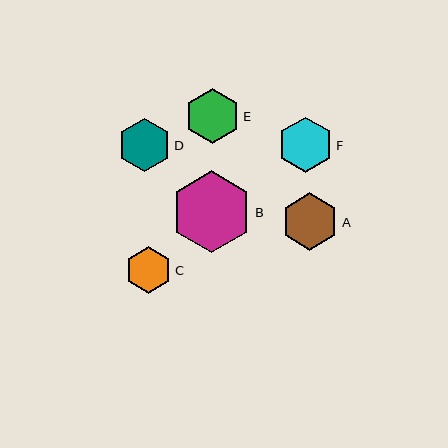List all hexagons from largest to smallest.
From largest to smallest: B, A, F, E, D, C.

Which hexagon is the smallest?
Hexagon C is the smallest with a size of approximately 47 pixels.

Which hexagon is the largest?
Hexagon B is the largest with a size of approximately 82 pixels.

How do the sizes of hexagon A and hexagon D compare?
Hexagon A and hexagon D are approximately the same size.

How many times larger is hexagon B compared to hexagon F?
Hexagon B is approximately 1.5 times the size of hexagon F.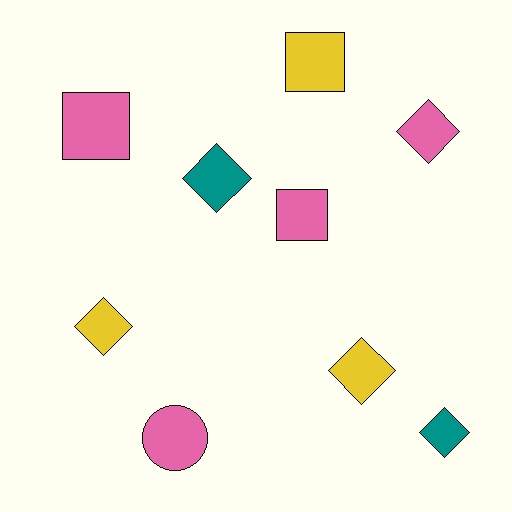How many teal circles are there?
There are no teal circles.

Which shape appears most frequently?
Diamond, with 5 objects.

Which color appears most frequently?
Pink, with 4 objects.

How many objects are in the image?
There are 9 objects.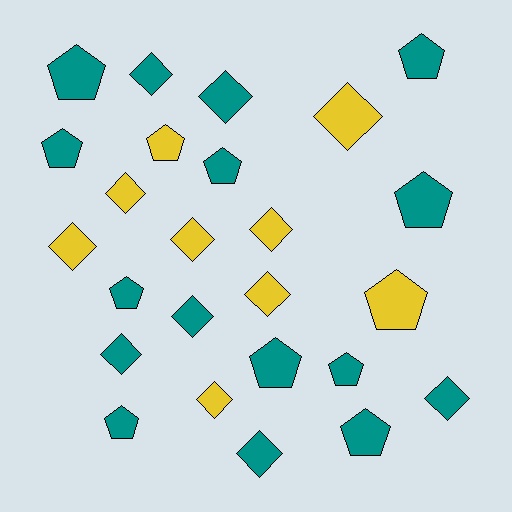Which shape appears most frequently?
Diamond, with 13 objects.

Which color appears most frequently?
Teal, with 16 objects.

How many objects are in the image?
There are 25 objects.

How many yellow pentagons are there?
There are 2 yellow pentagons.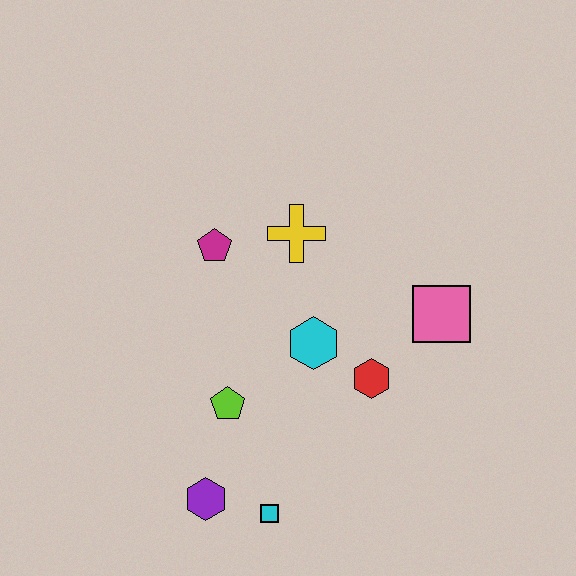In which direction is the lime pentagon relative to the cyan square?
The lime pentagon is above the cyan square.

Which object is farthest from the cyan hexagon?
The purple hexagon is farthest from the cyan hexagon.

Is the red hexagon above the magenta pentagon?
No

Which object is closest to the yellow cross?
The magenta pentagon is closest to the yellow cross.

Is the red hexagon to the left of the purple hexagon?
No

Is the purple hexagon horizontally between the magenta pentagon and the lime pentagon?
No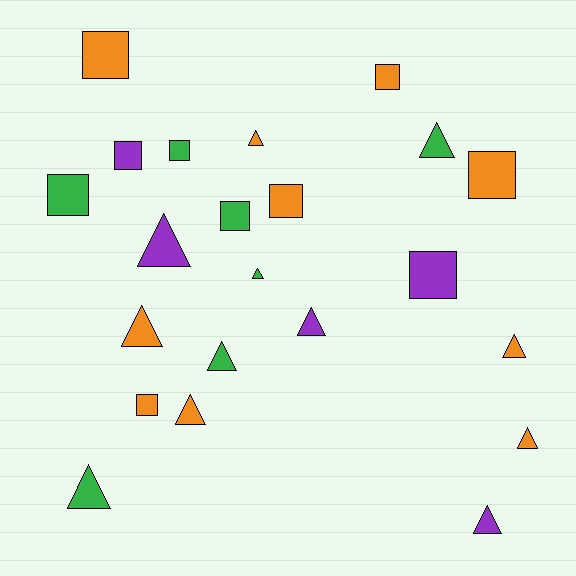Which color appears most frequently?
Orange, with 10 objects.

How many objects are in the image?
There are 22 objects.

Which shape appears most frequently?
Triangle, with 12 objects.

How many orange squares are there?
There are 5 orange squares.